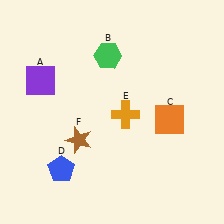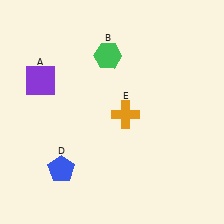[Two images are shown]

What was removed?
The orange square (C), the brown star (F) were removed in Image 2.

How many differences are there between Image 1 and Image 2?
There are 2 differences between the two images.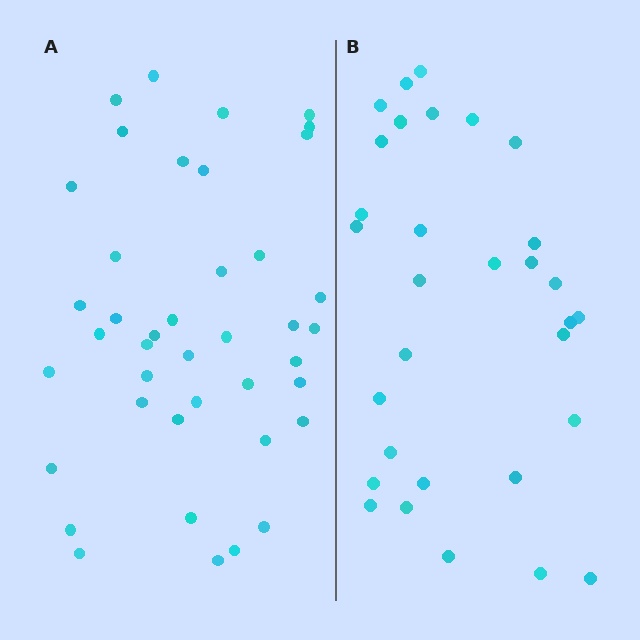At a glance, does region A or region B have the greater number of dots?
Region A (the left region) has more dots.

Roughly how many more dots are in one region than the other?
Region A has roughly 10 or so more dots than region B.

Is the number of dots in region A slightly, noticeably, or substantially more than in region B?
Region A has noticeably more, but not dramatically so. The ratio is roughly 1.3 to 1.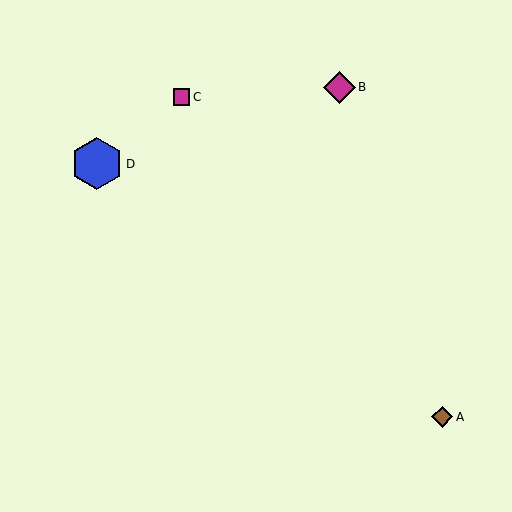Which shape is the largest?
The blue hexagon (labeled D) is the largest.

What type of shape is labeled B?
Shape B is a magenta diamond.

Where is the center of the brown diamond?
The center of the brown diamond is at (442, 417).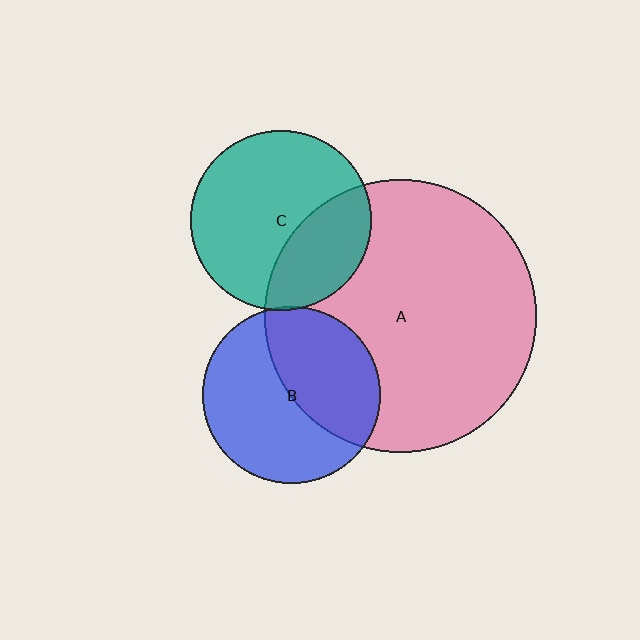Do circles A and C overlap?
Yes.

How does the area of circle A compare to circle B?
Approximately 2.4 times.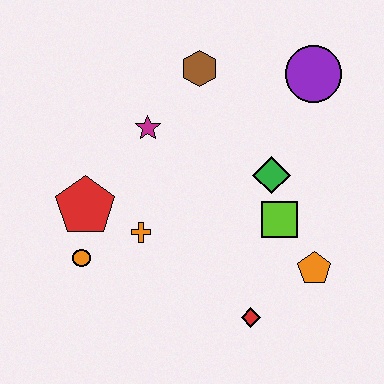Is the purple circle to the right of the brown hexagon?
Yes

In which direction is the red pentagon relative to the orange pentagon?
The red pentagon is to the left of the orange pentagon.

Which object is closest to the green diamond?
The lime square is closest to the green diamond.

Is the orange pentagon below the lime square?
Yes